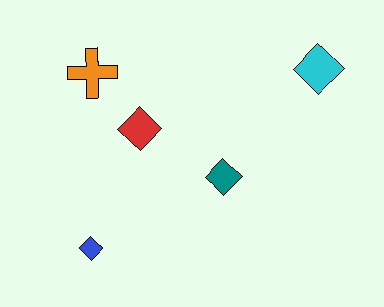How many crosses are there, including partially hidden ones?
There is 1 cross.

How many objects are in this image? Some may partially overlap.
There are 5 objects.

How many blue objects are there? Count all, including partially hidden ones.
There is 1 blue object.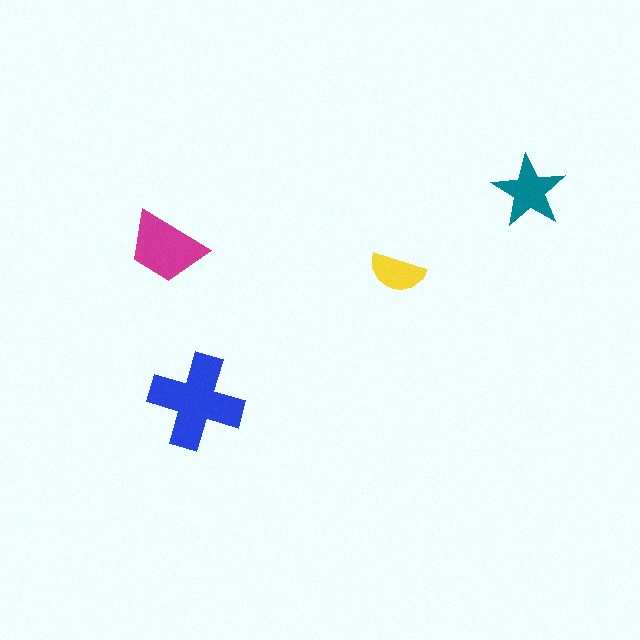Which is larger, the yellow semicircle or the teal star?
The teal star.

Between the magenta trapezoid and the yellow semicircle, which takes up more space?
The magenta trapezoid.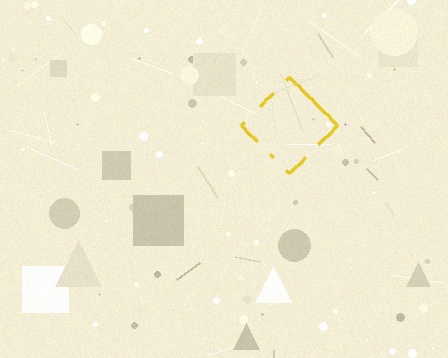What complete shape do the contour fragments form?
The contour fragments form a diamond.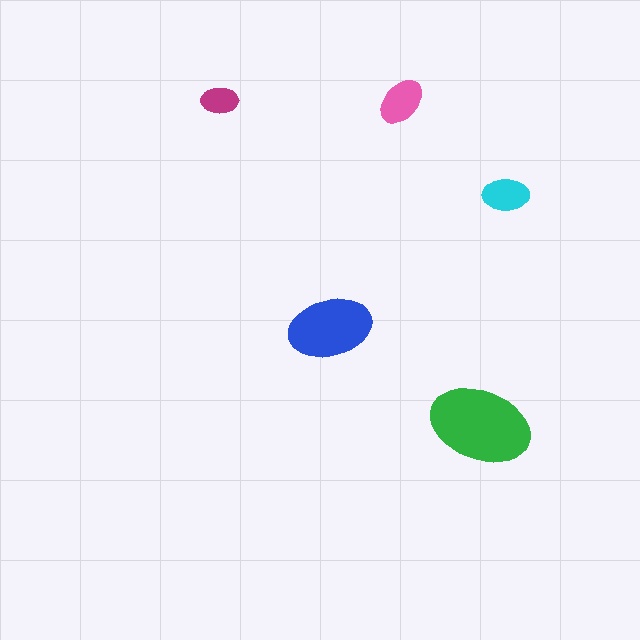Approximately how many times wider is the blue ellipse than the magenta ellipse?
About 2 times wider.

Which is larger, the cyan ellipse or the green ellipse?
The green one.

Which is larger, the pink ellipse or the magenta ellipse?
The pink one.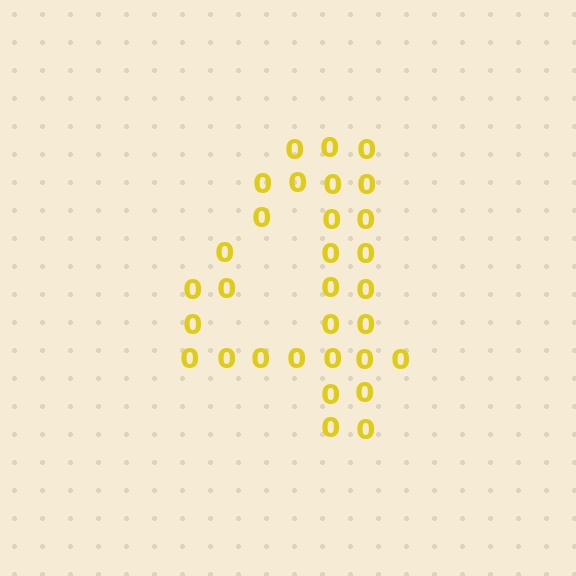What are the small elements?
The small elements are digit 0's.